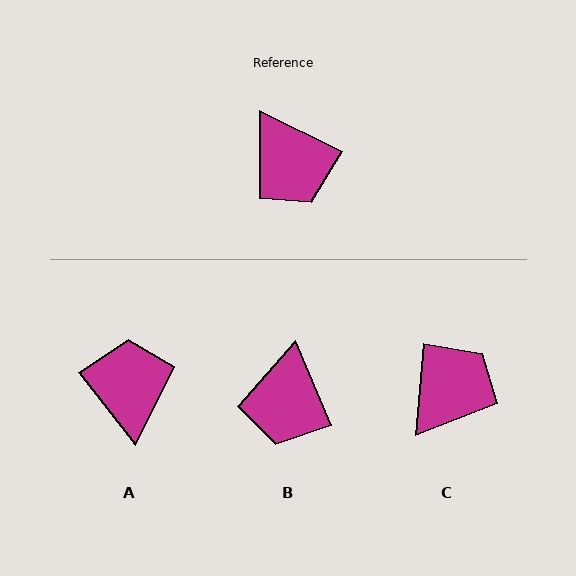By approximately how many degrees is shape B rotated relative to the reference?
Approximately 41 degrees clockwise.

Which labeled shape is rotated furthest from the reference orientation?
A, about 155 degrees away.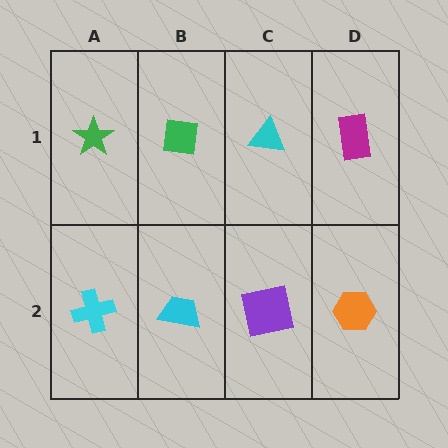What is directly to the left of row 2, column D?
A purple square.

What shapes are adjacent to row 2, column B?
A green square (row 1, column B), a cyan cross (row 2, column A), a purple square (row 2, column C).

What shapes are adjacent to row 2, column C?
A cyan triangle (row 1, column C), a cyan trapezoid (row 2, column B), an orange hexagon (row 2, column D).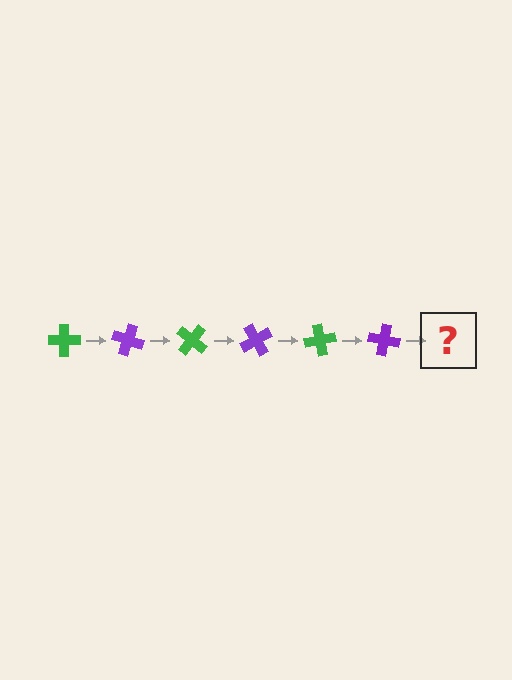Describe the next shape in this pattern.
It should be a green cross, rotated 120 degrees from the start.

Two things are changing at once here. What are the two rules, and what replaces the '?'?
The two rules are that it rotates 20 degrees each step and the color cycles through green and purple. The '?' should be a green cross, rotated 120 degrees from the start.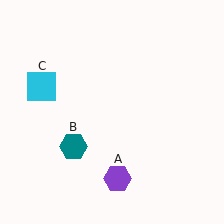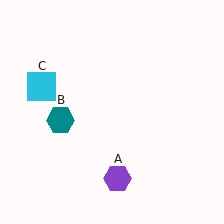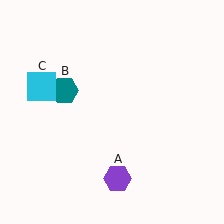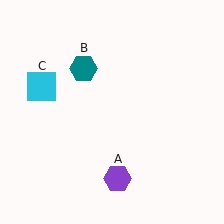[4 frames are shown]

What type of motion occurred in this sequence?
The teal hexagon (object B) rotated clockwise around the center of the scene.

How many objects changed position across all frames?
1 object changed position: teal hexagon (object B).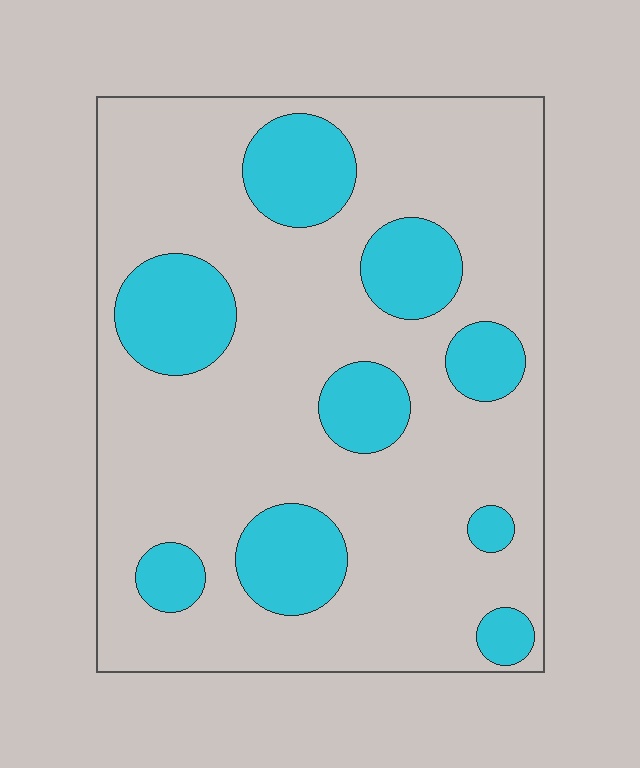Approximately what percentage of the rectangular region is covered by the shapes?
Approximately 25%.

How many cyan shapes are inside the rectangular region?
9.